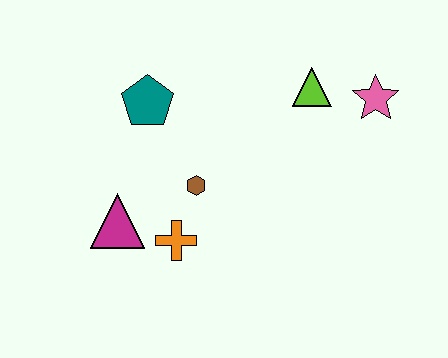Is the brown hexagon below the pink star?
Yes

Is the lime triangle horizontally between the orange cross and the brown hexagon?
No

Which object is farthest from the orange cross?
The pink star is farthest from the orange cross.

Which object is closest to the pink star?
The lime triangle is closest to the pink star.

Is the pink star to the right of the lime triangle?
Yes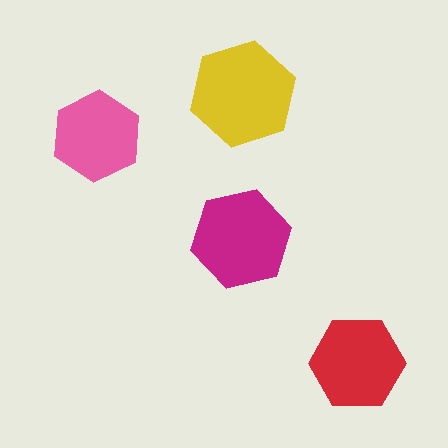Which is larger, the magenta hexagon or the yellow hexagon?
The yellow one.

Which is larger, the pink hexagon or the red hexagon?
The red one.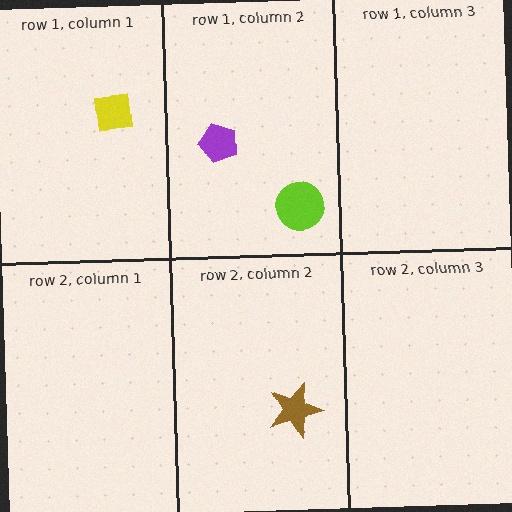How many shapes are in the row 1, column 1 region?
1.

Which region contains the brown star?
The row 2, column 2 region.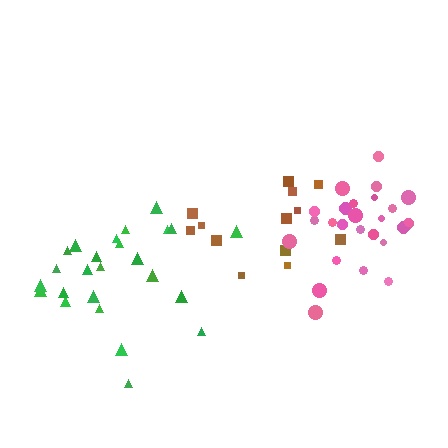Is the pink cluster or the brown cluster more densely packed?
Pink.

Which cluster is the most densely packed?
Pink.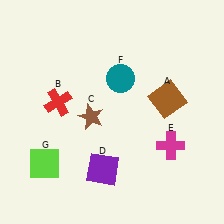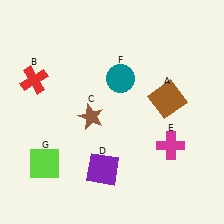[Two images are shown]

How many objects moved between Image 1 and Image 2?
1 object moved between the two images.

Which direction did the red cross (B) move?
The red cross (B) moved left.